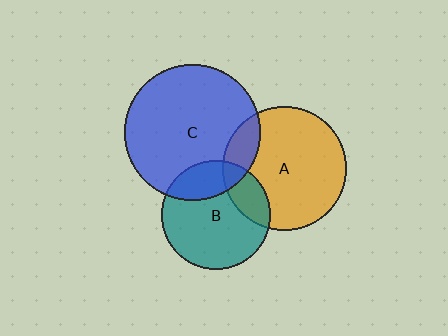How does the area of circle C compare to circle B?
Approximately 1.6 times.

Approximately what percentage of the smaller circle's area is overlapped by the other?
Approximately 20%.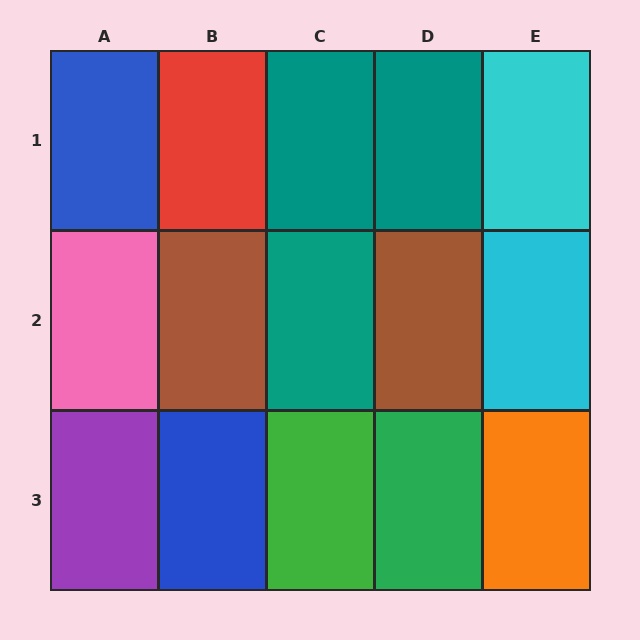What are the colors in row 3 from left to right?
Purple, blue, green, green, orange.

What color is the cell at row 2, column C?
Teal.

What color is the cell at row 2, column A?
Pink.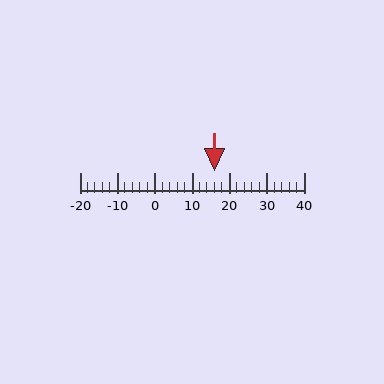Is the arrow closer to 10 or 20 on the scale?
The arrow is closer to 20.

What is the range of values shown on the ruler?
The ruler shows values from -20 to 40.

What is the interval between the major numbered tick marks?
The major tick marks are spaced 10 units apart.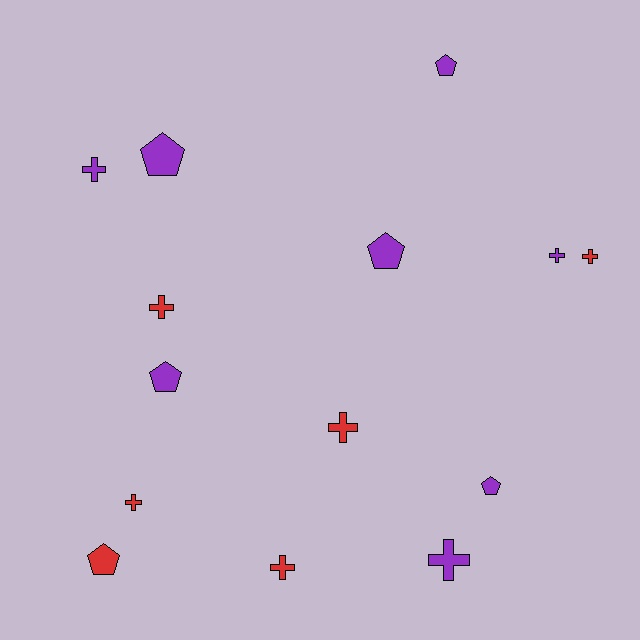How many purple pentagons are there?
There are 5 purple pentagons.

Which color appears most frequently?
Purple, with 8 objects.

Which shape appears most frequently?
Cross, with 8 objects.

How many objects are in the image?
There are 14 objects.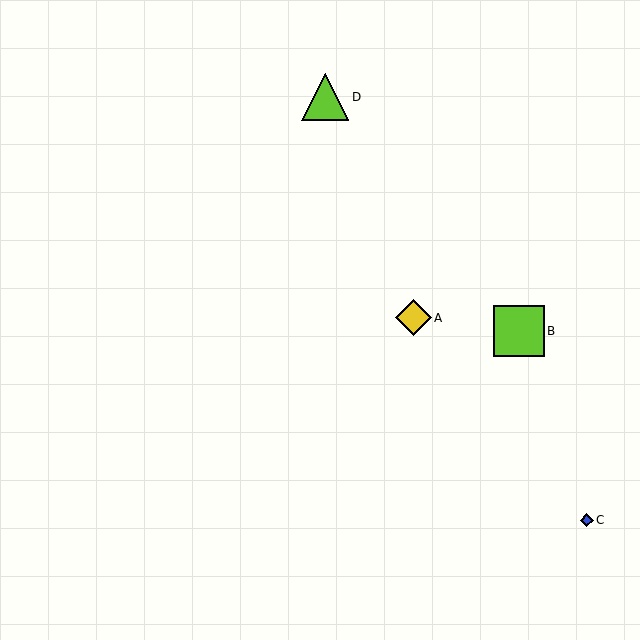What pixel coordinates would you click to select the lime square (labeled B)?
Click at (519, 331) to select the lime square B.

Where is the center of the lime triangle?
The center of the lime triangle is at (325, 97).